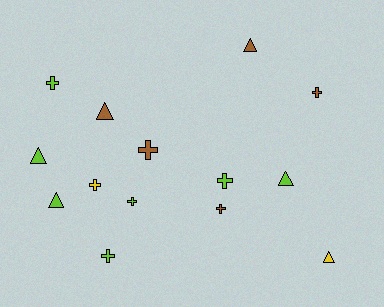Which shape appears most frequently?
Cross, with 8 objects.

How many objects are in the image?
There are 14 objects.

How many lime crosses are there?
There are 4 lime crosses.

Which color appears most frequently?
Lime, with 7 objects.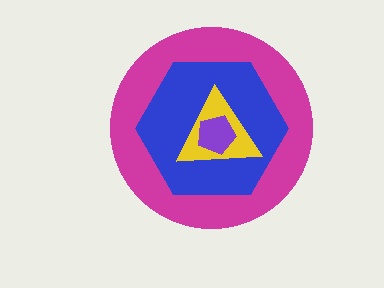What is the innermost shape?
The purple pentagon.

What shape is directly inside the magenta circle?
The blue hexagon.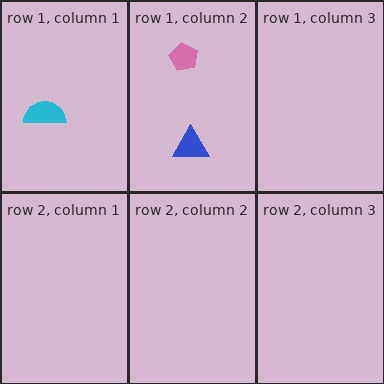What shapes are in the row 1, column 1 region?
The cyan semicircle.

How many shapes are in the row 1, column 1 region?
1.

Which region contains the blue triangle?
The row 1, column 2 region.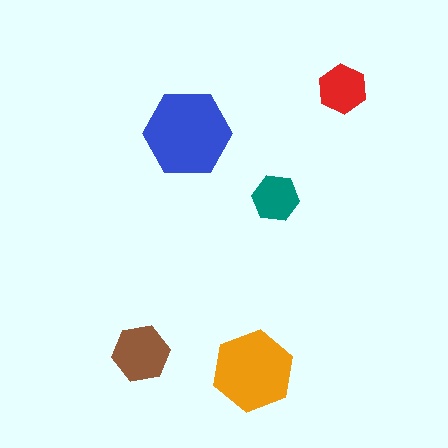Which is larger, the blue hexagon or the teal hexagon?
The blue one.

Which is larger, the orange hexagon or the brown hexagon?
The orange one.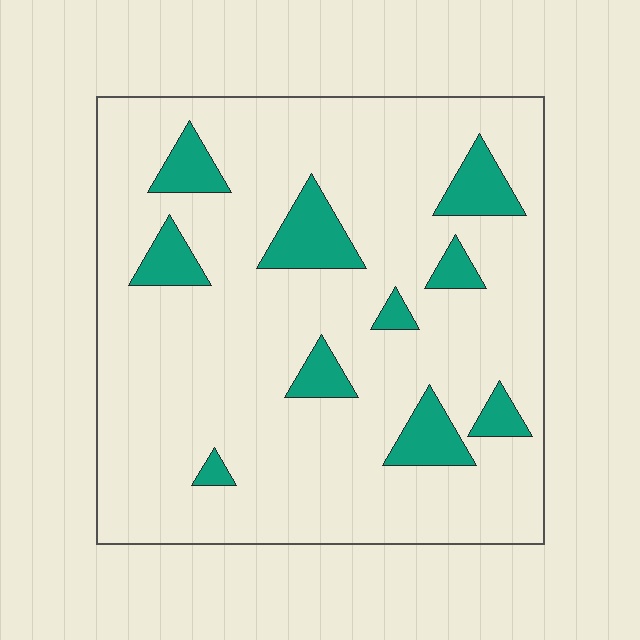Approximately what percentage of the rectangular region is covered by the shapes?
Approximately 15%.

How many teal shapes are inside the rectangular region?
10.